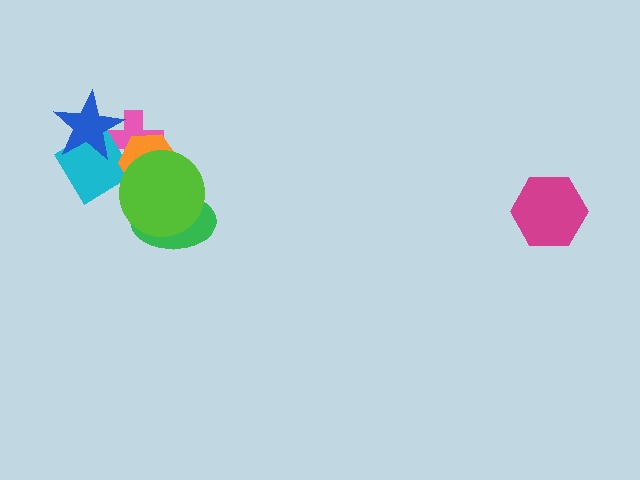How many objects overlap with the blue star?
2 objects overlap with the blue star.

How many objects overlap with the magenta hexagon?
0 objects overlap with the magenta hexagon.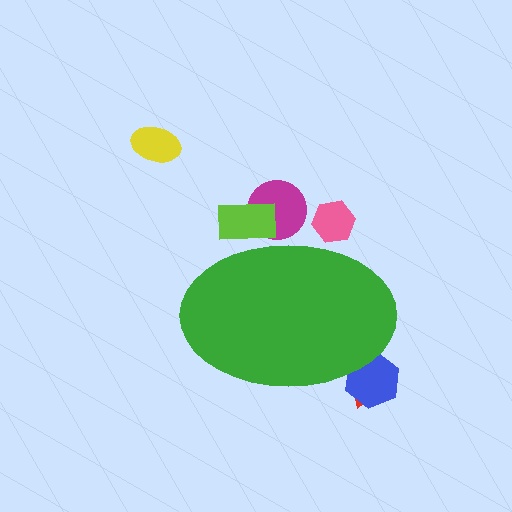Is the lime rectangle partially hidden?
Yes, the lime rectangle is partially hidden behind the green ellipse.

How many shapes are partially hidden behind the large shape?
5 shapes are partially hidden.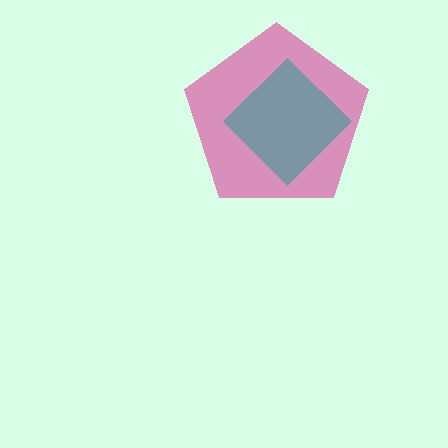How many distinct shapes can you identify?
There are 2 distinct shapes: a pink pentagon, a teal diamond.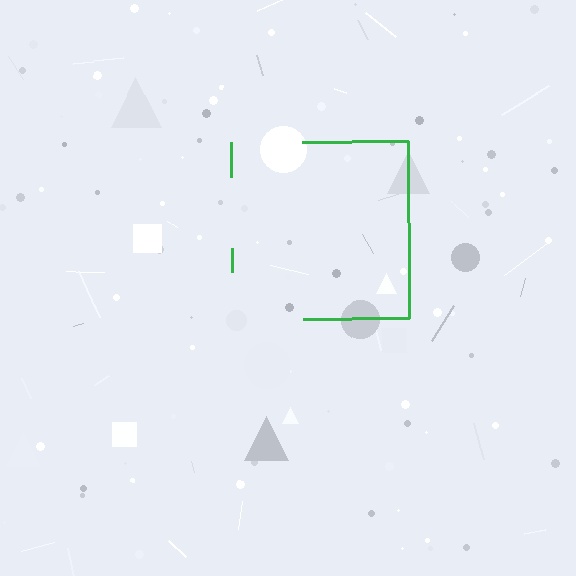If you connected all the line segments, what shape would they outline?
They would outline a square.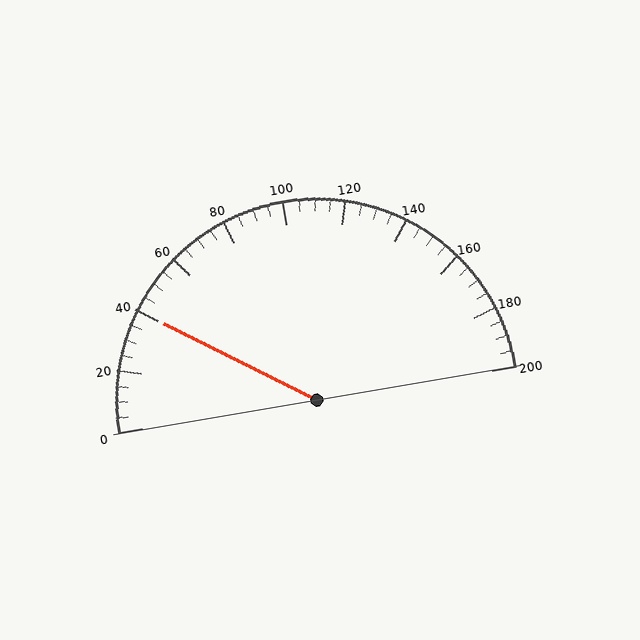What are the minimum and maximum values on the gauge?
The gauge ranges from 0 to 200.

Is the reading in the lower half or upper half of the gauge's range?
The reading is in the lower half of the range (0 to 200).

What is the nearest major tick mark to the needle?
The nearest major tick mark is 40.